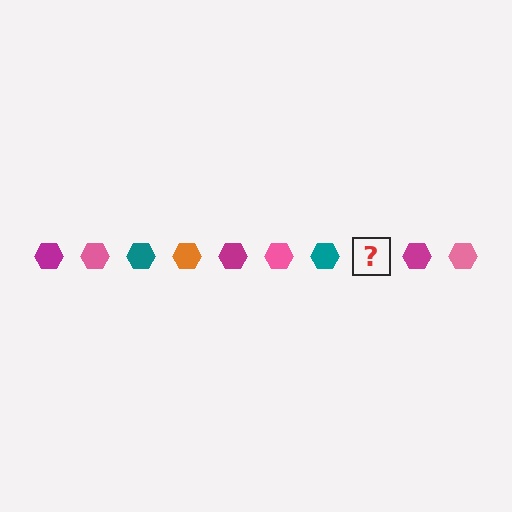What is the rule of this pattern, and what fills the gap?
The rule is that the pattern cycles through magenta, pink, teal, orange hexagons. The gap should be filled with an orange hexagon.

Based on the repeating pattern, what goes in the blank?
The blank should be an orange hexagon.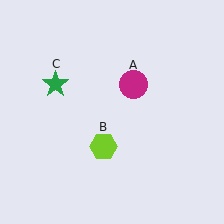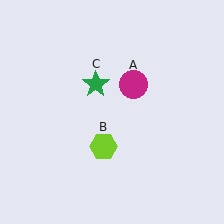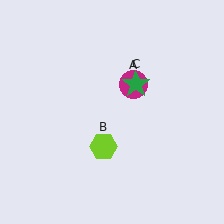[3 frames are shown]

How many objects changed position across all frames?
1 object changed position: green star (object C).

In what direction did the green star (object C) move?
The green star (object C) moved right.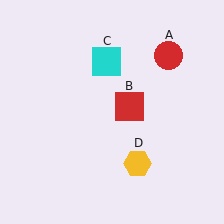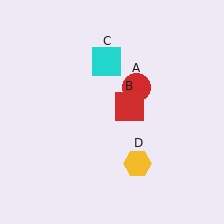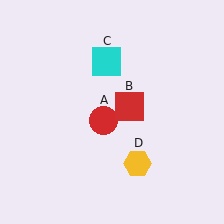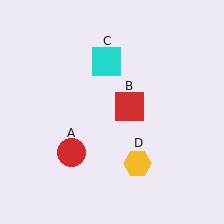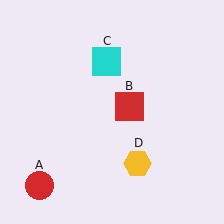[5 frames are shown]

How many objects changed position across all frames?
1 object changed position: red circle (object A).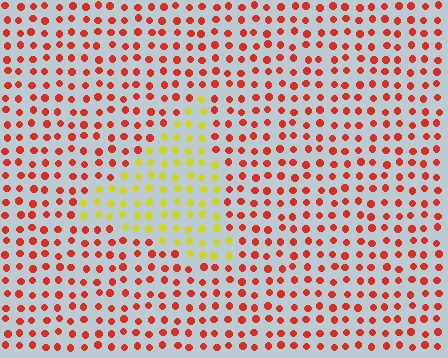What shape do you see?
I see a triangle.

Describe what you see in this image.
The image is filled with small red elements in a uniform arrangement. A triangle-shaped region is visible where the elements are tinted to a slightly different hue, forming a subtle color boundary.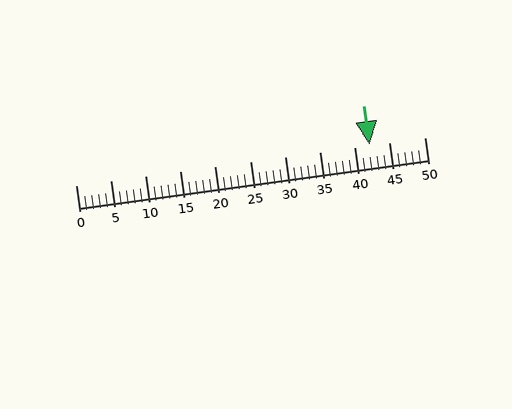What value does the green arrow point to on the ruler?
The green arrow points to approximately 42.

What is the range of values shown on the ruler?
The ruler shows values from 0 to 50.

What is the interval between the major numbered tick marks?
The major tick marks are spaced 5 units apart.